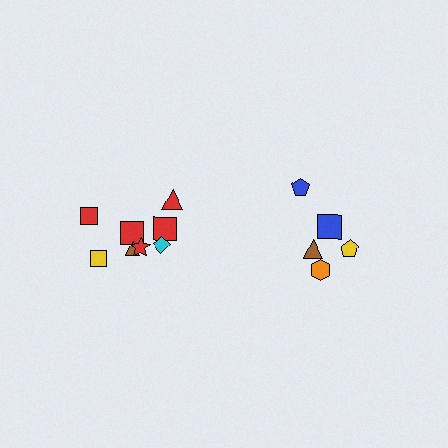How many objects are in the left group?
There are 8 objects.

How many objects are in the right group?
There are 5 objects.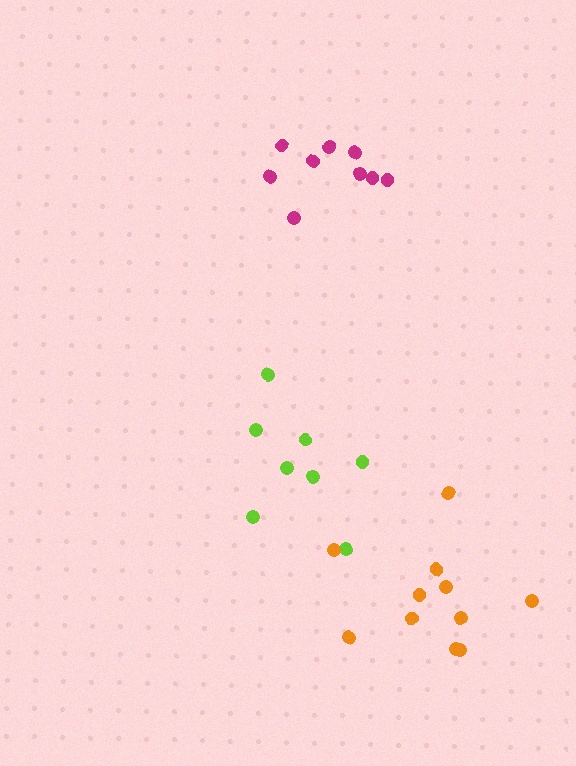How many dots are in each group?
Group 1: 8 dots, Group 2: 9 dots, Group 3: 11 dots (28 total).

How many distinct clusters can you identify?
There are 3 distinct clusters.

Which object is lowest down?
The orange cluster is bottommost.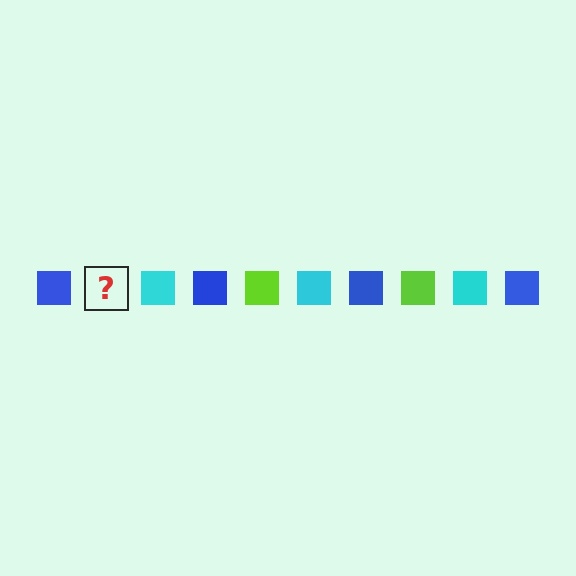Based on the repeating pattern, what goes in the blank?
The blank should be a lime square.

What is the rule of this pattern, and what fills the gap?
The rule is that the pattern cycles through blue, lime, cyan squares. The gap should be filled with a lime square.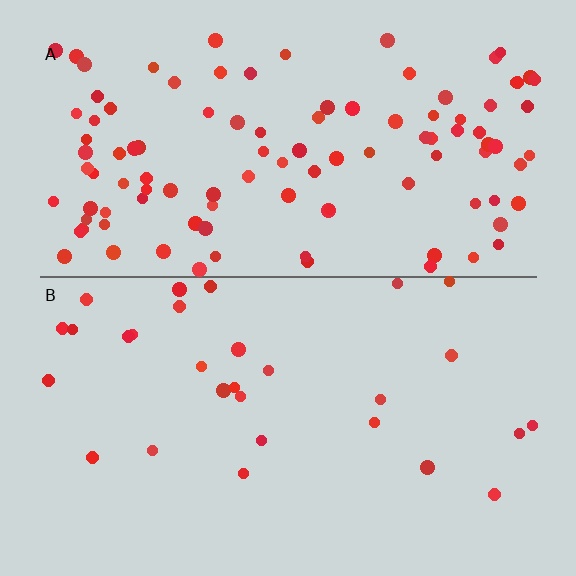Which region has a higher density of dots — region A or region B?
A (the top).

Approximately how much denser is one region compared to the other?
Approximately 3.6× — region A over region B.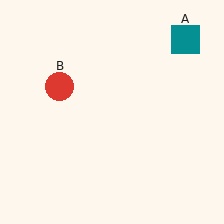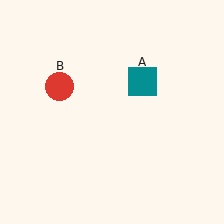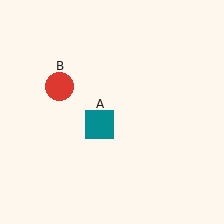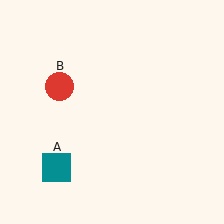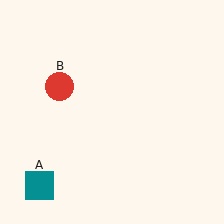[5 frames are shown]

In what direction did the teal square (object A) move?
The teal square (object A) moved down and to the left.